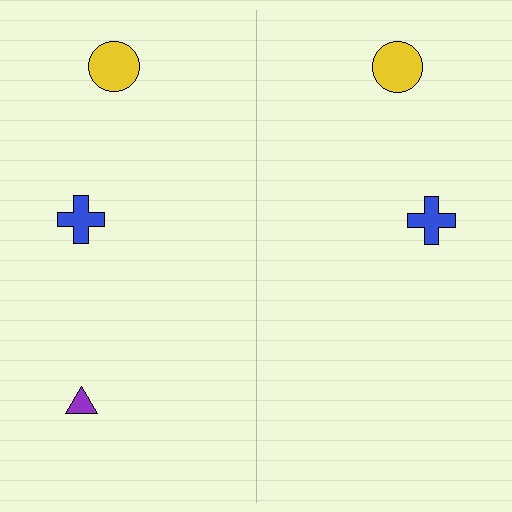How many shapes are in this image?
There are 5 shapes in this image.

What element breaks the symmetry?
A purple triangle is missing from the right side.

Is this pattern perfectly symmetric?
No, the pattern is not perfectly symmetric. A purple triangle is missing from the right side.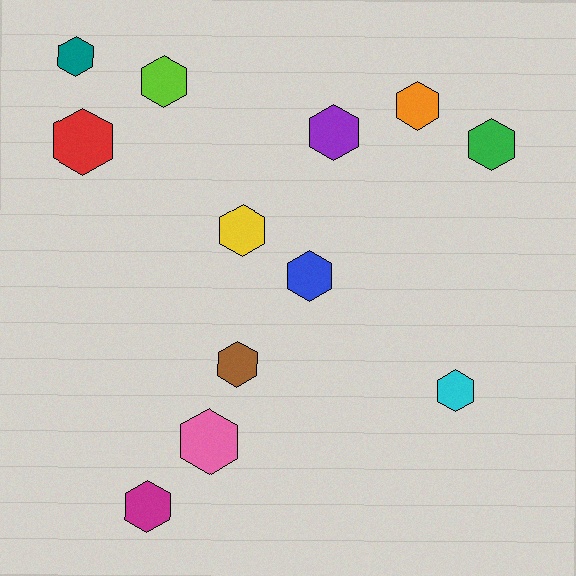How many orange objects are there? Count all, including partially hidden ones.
There is 1 orange object.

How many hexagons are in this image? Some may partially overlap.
There are 12 hexagons.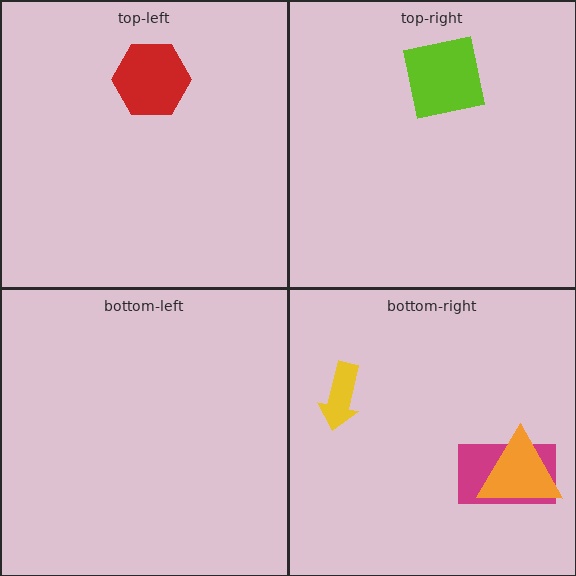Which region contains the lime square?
The top-right region.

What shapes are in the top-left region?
The red hexagon.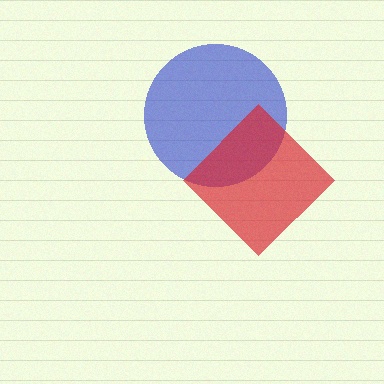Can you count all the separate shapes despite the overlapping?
Yes, there are 2 separate shapes.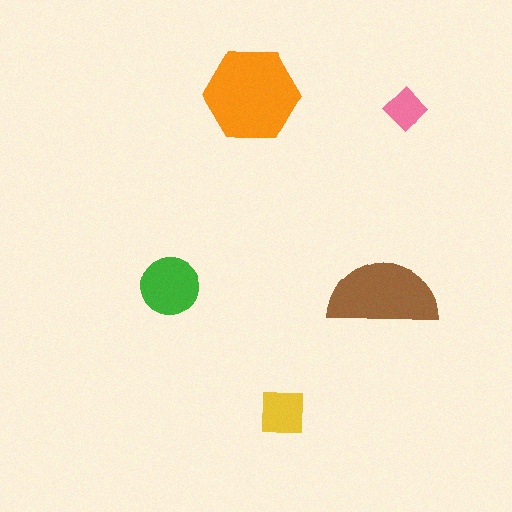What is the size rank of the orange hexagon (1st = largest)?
1st.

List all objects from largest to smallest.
The orange hexagon, the brown semicircle, the green circle, the yellow square, the pink diamond.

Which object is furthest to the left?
The green circle is leftmost.